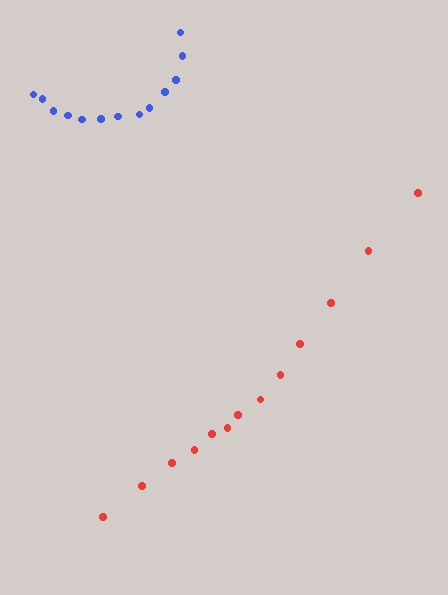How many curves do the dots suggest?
There are 2 distinct paths.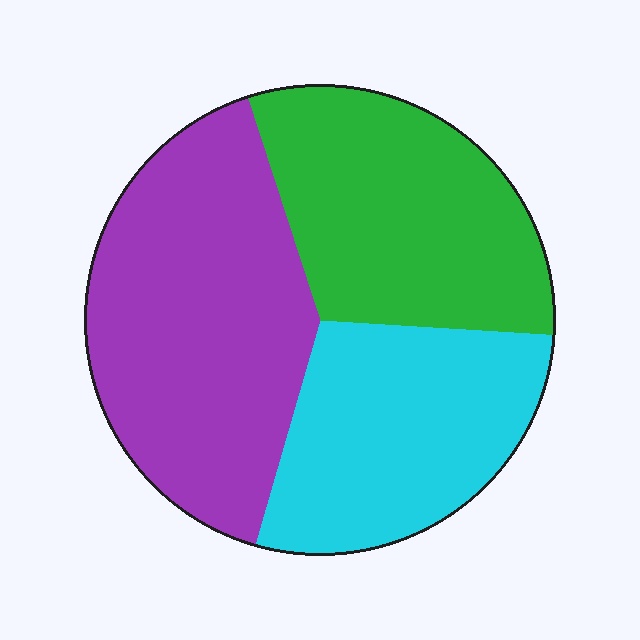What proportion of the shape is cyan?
Cyan covers 28% of the shape.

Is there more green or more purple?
Purple.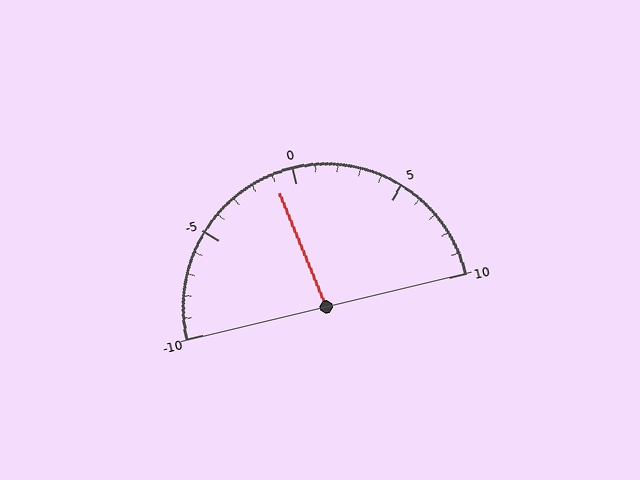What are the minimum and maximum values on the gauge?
The gauge ranges from -10 to 10.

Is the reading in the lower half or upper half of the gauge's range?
The reading is in the lower half of the range (-10 to 10).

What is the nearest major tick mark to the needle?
The nearest major tick mark is 0.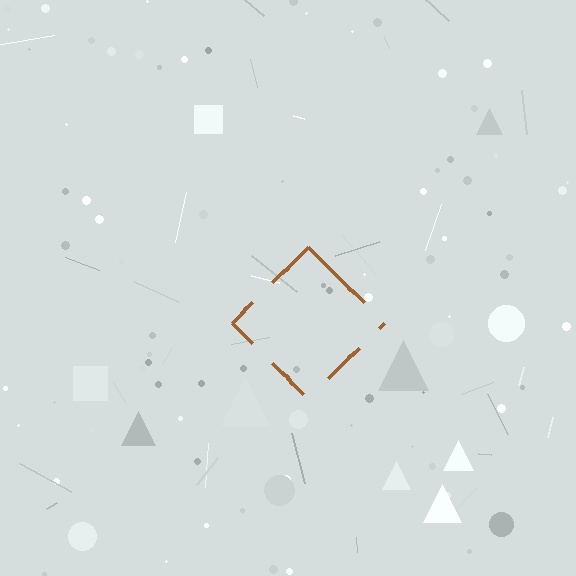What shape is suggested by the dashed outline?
The dashed outline suggests a diamond.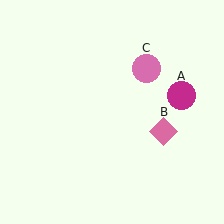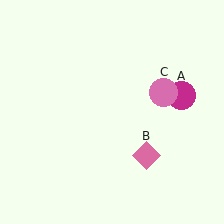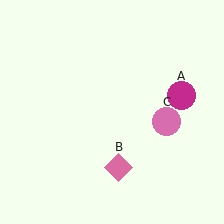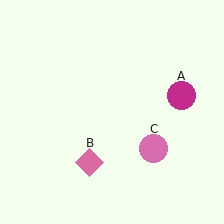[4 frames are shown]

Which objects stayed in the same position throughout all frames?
Magenta circle (object A) remained stationary.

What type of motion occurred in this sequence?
The pink diamond (object B), pink circle (object C) rotated clockwise around the center of the scene.